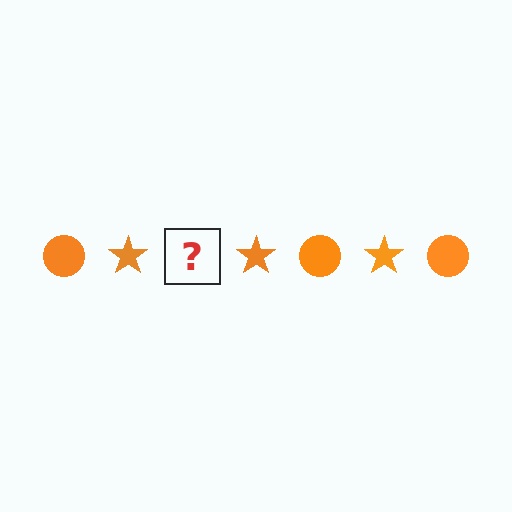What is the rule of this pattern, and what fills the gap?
The rule is that the pattern cycles through circle, star shapes in orange. The gap should be filled with an orange circle.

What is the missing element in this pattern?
The missing element is an orange circle.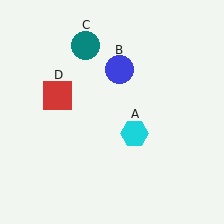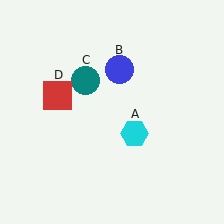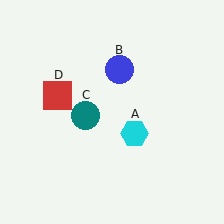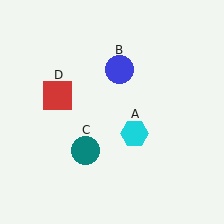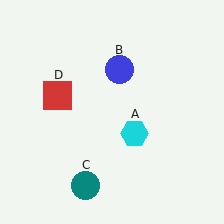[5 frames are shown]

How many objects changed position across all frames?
1 object changed position: teal circle (object C).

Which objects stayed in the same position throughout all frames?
Cyan hexagon (object A) and blue circle (object B) and red square (object D) remained stationary.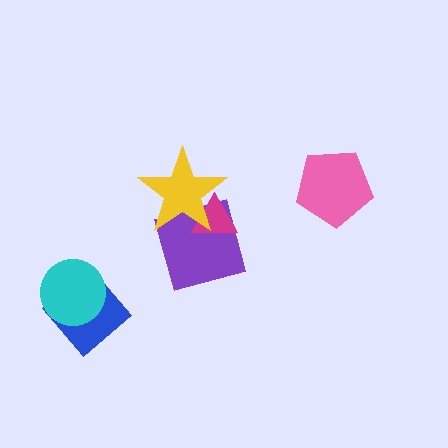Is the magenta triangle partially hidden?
Yes, it is partially covered by another shape.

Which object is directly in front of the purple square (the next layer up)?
The magenta triangle is directly in front of the purple square.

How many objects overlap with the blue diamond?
1 object overlaps with the blue diamond.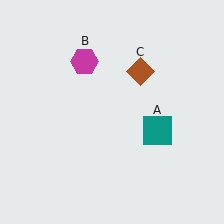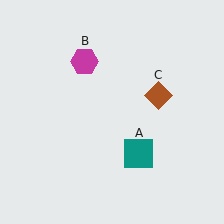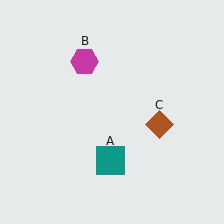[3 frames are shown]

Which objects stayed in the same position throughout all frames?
Magenta hexagon (object B) remained stationary.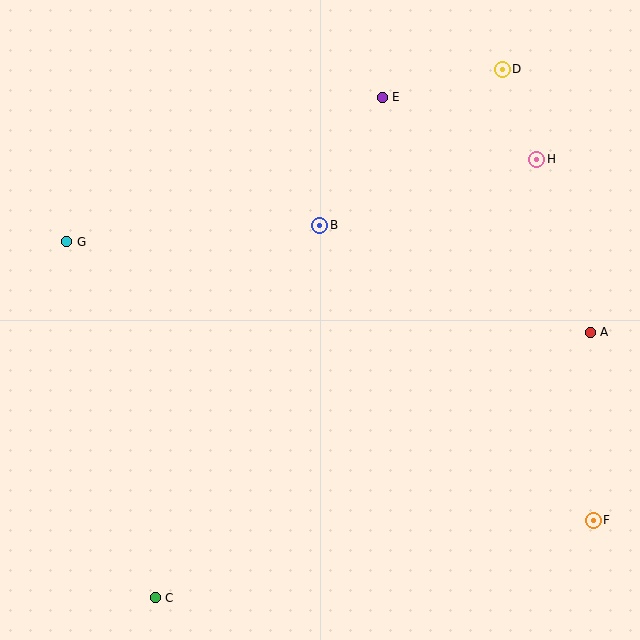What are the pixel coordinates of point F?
Point F is at (593, 520).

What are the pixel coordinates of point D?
Point D is at (502, 69).